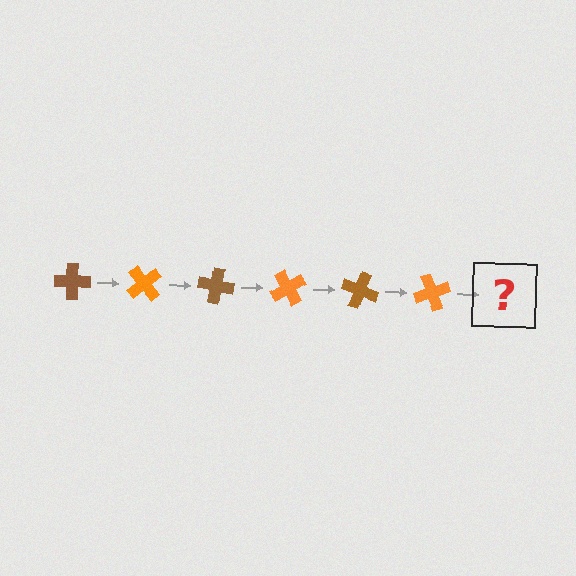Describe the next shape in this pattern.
It should be a brown cross, rotated 300 degrees from the start.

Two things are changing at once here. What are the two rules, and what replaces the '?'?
The two rules are that it rotates 50 degrees each step and the color cycles through brown and orange. The '?' should be a brown cross, rotated 300 degrees from the start.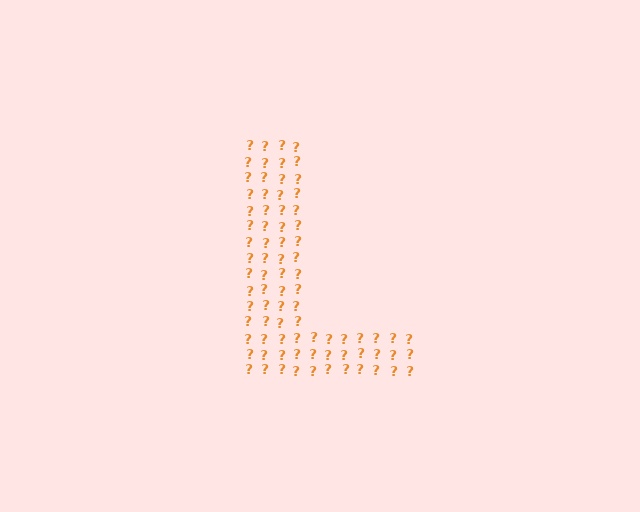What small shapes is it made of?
It is made of small question marks.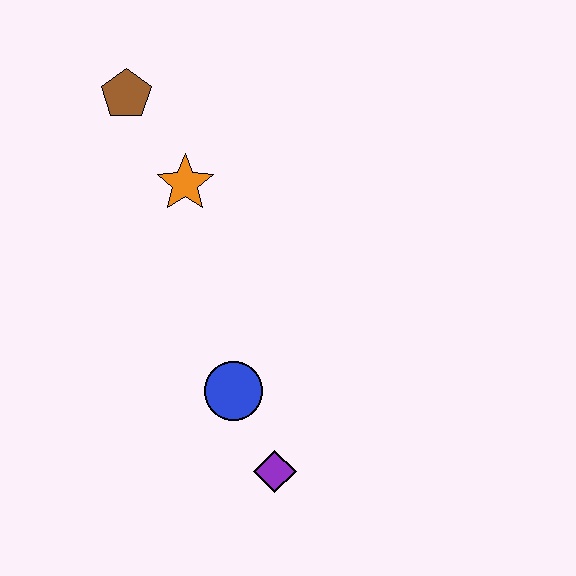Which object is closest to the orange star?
The brown pentagon is closest to the orange star.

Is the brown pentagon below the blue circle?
No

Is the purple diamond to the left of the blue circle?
No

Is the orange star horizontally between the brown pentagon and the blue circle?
Yes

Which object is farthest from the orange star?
The purple diamond is farthest from the orange star.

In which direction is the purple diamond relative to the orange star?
The purple diamond is below the orange star.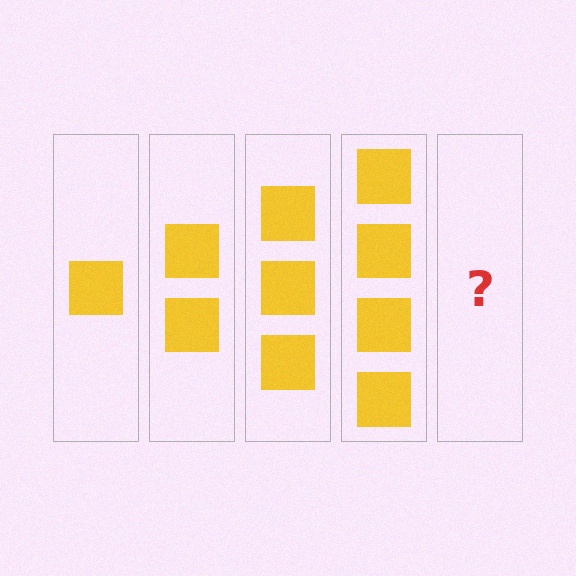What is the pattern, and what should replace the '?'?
The pattern is that each step adds one more square. The '?' should be 5 squares.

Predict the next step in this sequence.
The next step is 5 squares.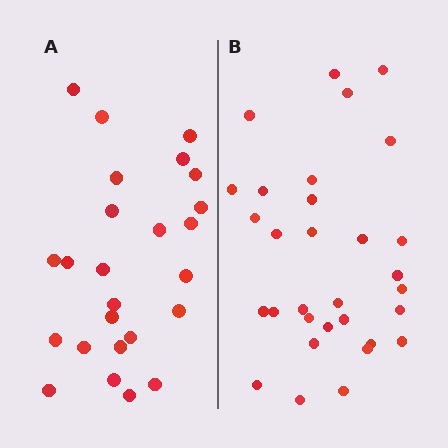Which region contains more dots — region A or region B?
Region B (the right region) has more dots.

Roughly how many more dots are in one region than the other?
Region B has about 6 more dots than region A.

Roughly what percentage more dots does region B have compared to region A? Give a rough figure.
About 25% more.